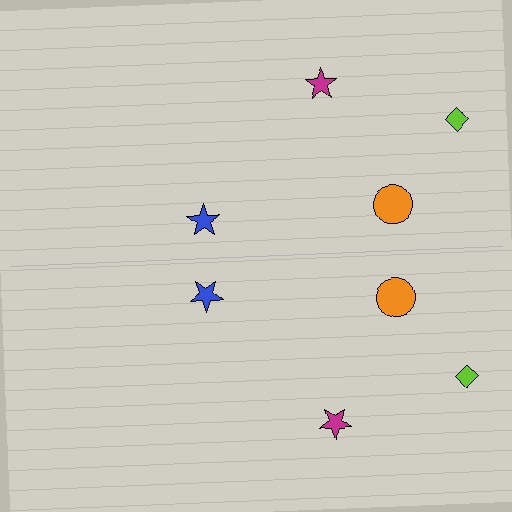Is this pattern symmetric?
Yes, this pattern has bilateral (reflection) symmetry.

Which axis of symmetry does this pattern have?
The pattern has a horizontal axis of symmetry running through the center of the image.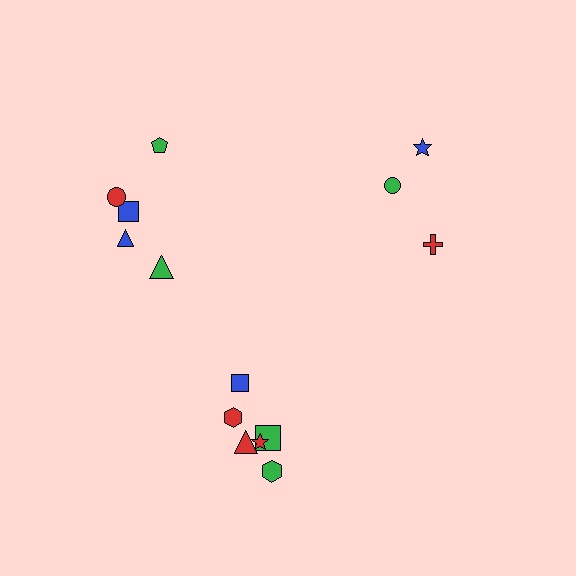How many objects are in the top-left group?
There are 5 objects.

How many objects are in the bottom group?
There are 6 objects.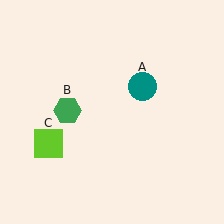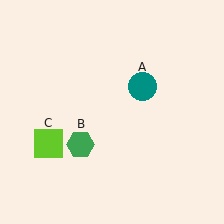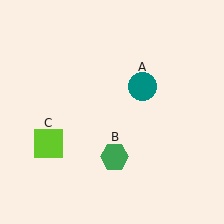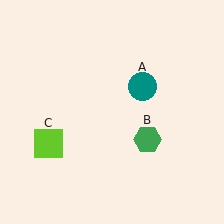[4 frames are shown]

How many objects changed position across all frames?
1 object changed position: green hexagon (object B).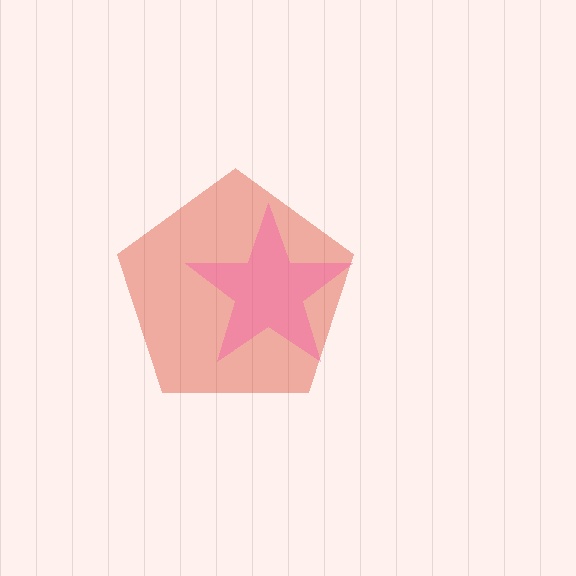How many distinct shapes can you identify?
There are 2 distinct shapes: a red pentagon, a pink star.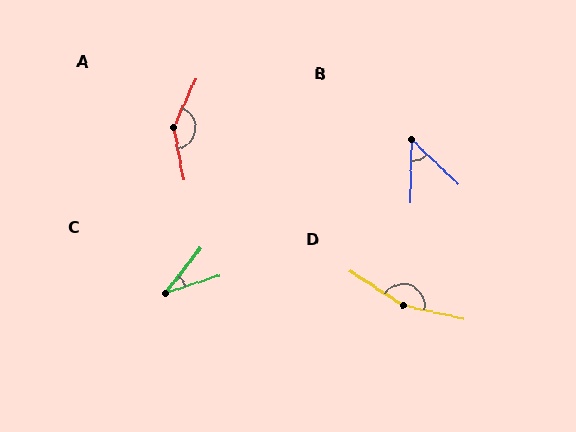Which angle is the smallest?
C, at approximately 34 degrees.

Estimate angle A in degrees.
Approximately 146 degrees.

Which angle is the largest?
D, at approximately 160 degrees.